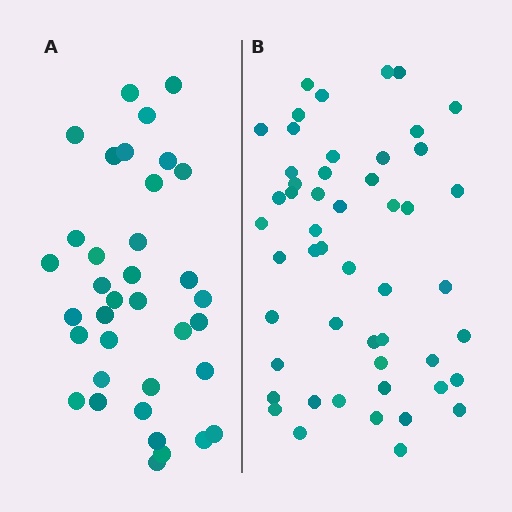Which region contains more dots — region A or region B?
Region B (the right region) has more dots.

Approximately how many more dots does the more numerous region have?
Region B has approximately 15 more dots than region A.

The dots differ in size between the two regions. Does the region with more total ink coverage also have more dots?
No. Region A has more total ink coverage because its dots are larger, but region B actually contains more individual dots. Total area can be misleading — the number of items is what matters here.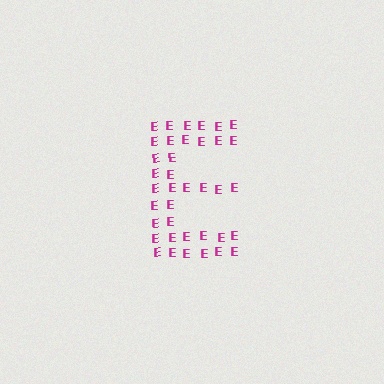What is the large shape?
The large shape is the letter E.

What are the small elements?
The small elements are letter E's.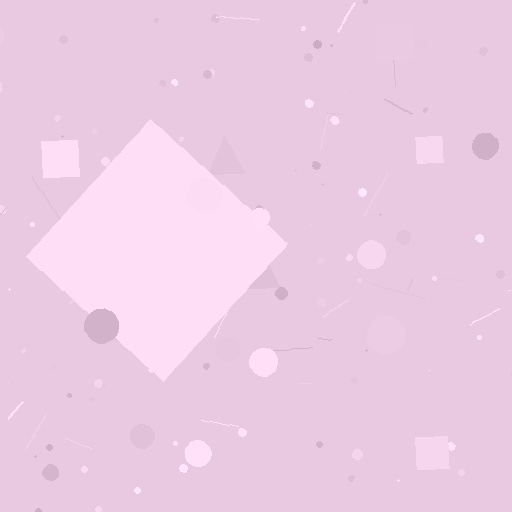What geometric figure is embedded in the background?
A diamond is embedded in the background.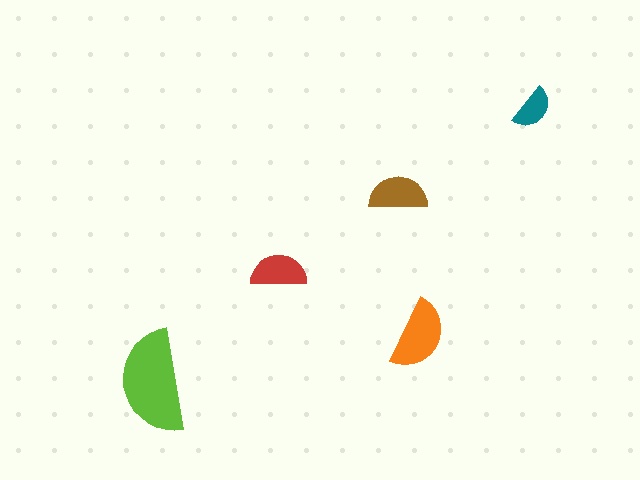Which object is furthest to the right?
The teal semicircle is rightmost.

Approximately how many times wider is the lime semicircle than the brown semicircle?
About 2 times wider.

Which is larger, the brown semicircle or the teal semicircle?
The brown one.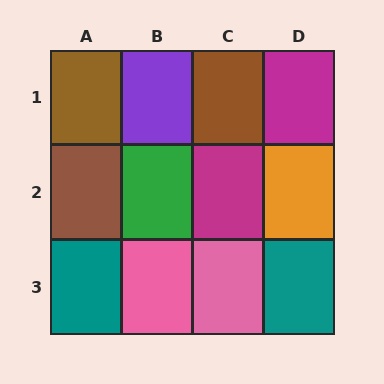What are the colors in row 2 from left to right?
Brown, green, magenta, orange.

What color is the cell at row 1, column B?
Purple.